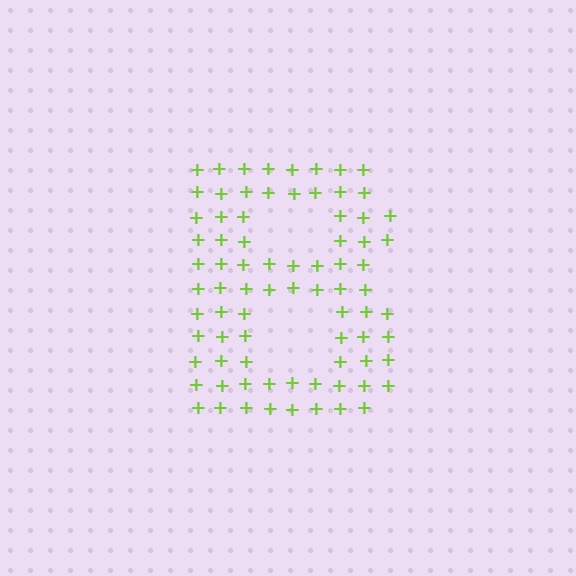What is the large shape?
The large shape is the letter B.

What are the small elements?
The small elements are plus signs.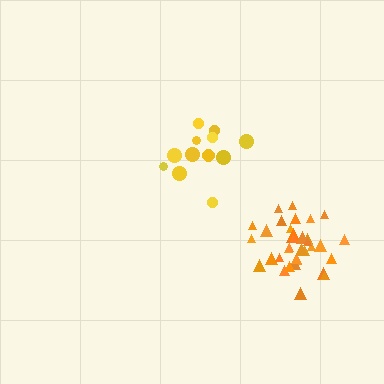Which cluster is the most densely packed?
Orange.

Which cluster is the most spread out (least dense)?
Yellow.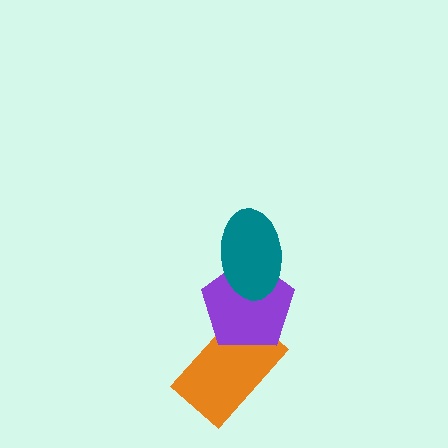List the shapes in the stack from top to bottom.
From top to bottom: the teal ellipse, the purple pentagon, the orange rectangle.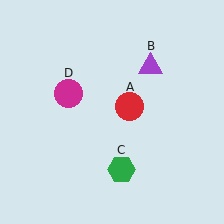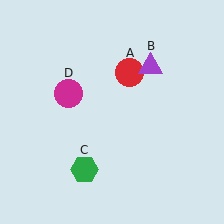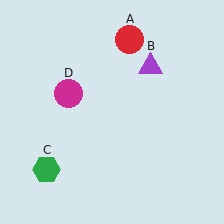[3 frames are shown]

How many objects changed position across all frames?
2 objects changed position: red circle (object A), green hexagon (object C).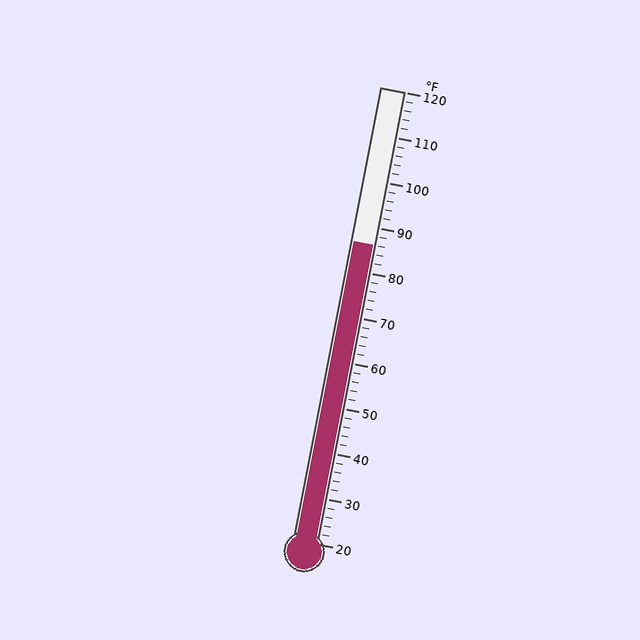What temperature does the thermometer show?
The thermometer shows approximately 86°F.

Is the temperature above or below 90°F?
The temperature is below 90°F.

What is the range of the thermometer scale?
The thermometer scale ranges from 20°F to 120°F.